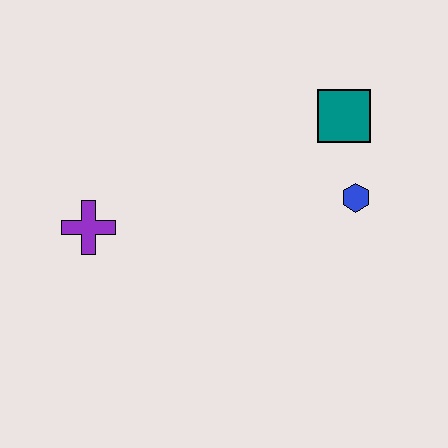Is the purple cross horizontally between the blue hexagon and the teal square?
No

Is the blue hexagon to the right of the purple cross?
Yes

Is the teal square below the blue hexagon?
No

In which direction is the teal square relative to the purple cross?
The teal square is to the right of the purple cross.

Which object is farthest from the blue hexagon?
The purple cross is farthest from the blue hexagon.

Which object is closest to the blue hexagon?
The teal square is closest to the blue hexagon.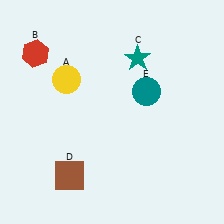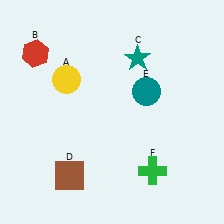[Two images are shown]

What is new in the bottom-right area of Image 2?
A green cross (F) was added in the bottom-right area of Image 2.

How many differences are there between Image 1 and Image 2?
There is 1 difference between the two images.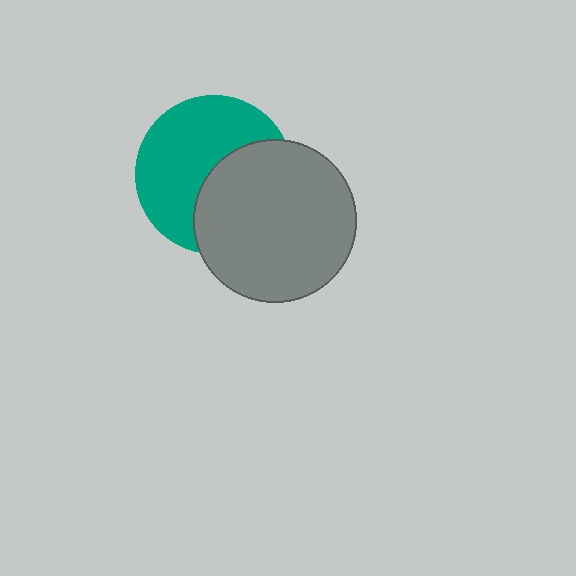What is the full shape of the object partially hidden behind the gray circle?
The partially hidden object is a teal circle.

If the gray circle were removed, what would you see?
You would see the complete teal circle.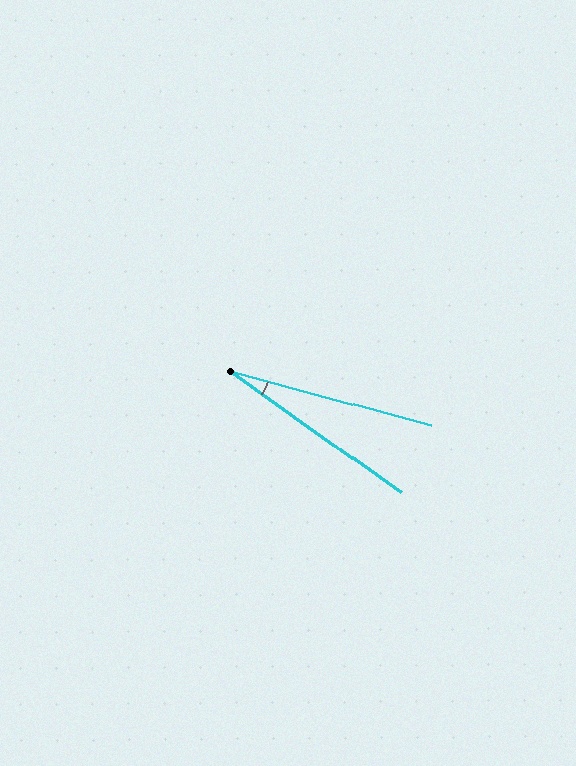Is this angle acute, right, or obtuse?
It is acute.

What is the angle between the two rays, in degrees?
Approximately 20 degrees.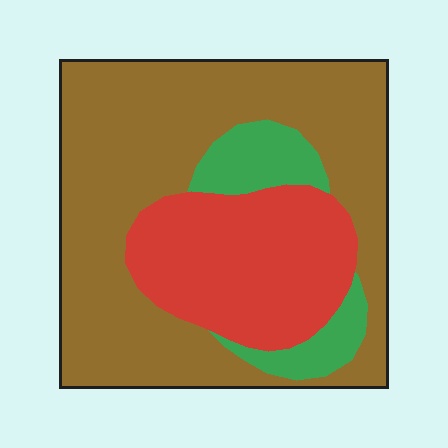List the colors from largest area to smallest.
From largest to smallest: brown, red, green.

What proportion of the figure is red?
Red covers around 25% of the figure.